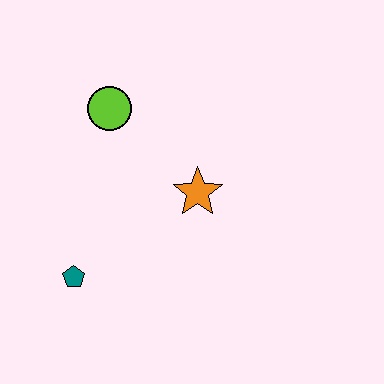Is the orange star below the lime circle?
Yes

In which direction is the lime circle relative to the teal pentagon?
The lime circle is above the teal pentagon.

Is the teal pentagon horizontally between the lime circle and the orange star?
No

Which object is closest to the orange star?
The lime circle is closest to the orange star.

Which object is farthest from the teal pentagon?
The lime circle is farthest from the teal pentagon.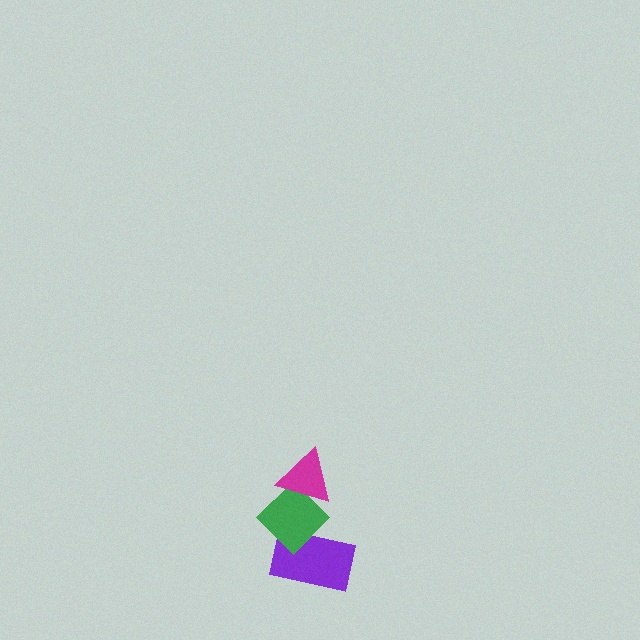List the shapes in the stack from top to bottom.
From top to bottom: the magenta triangle, the green diamond, the purple rectangle.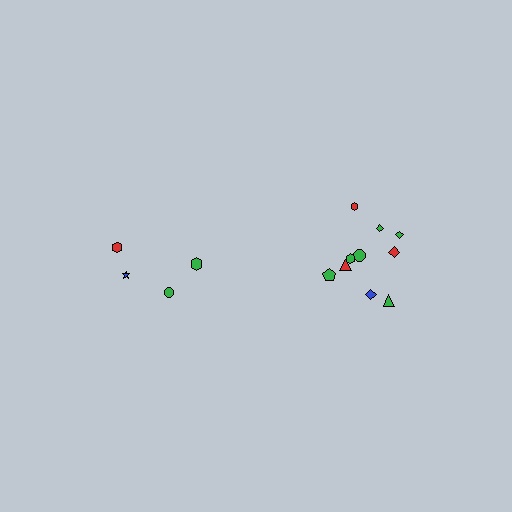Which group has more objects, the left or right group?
The right group.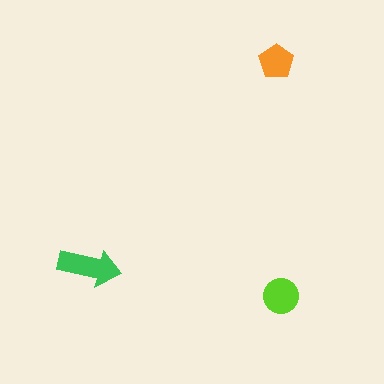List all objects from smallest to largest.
The orange pentagon, the lime circle, the green arrow.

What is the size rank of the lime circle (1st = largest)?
2nd.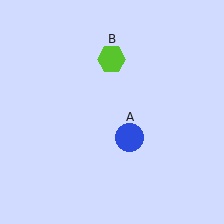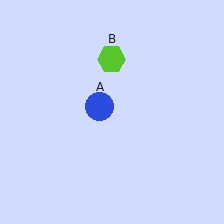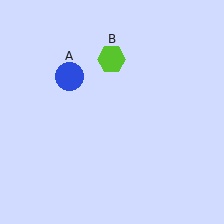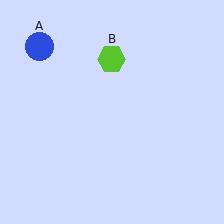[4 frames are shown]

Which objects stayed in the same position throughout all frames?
Lime hexagon (object B) remained stationary.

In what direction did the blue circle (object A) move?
The blue circle (object A) moved up and to the left.